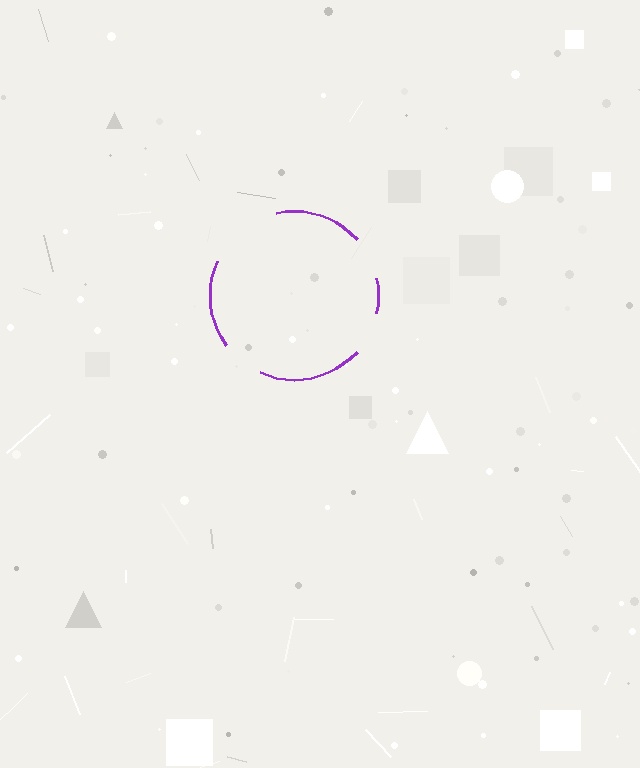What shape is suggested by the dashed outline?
The dashed outline suggests a circle.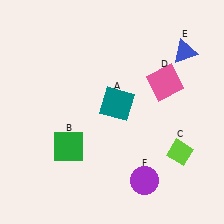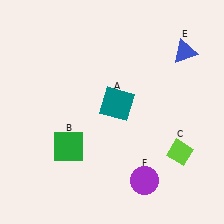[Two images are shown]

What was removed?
The pink square (D) was removed in Image 2.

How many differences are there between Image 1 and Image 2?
There is 1 difference between the two images.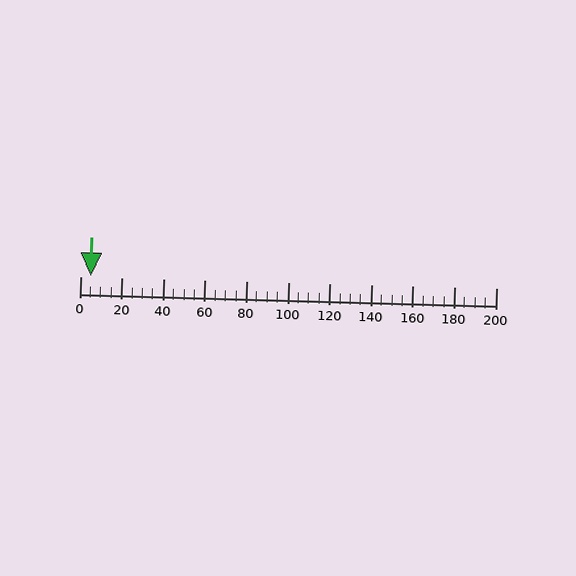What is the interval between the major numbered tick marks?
The major tick marks are spaced 20 units apart.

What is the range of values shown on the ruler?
The ruler shows values from 0 to 200.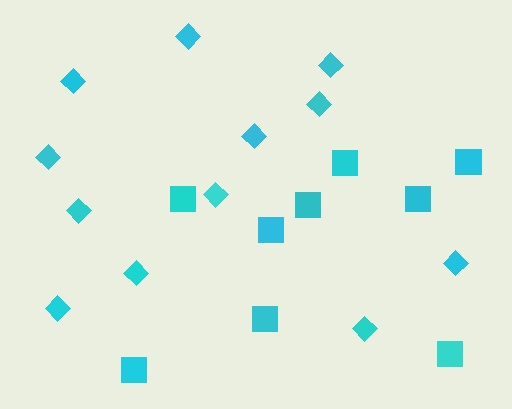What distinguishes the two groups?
There are 2 groups: one group of diamonds (12) and one group of squares (9).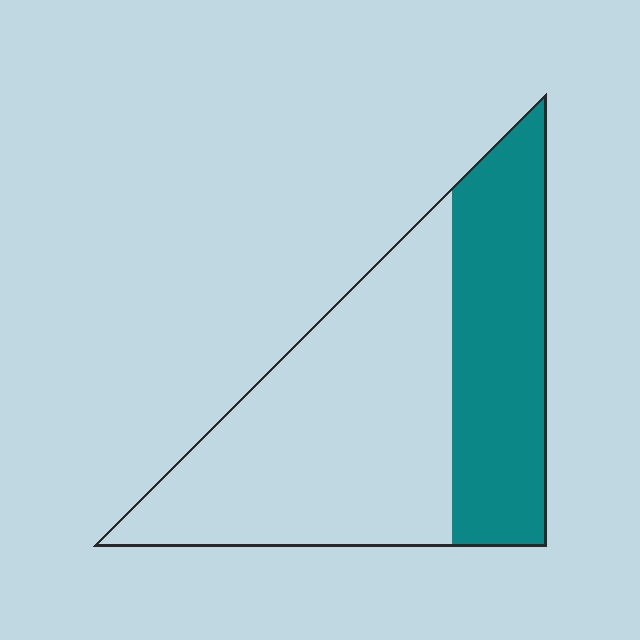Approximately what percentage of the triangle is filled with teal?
Approximately 35%.